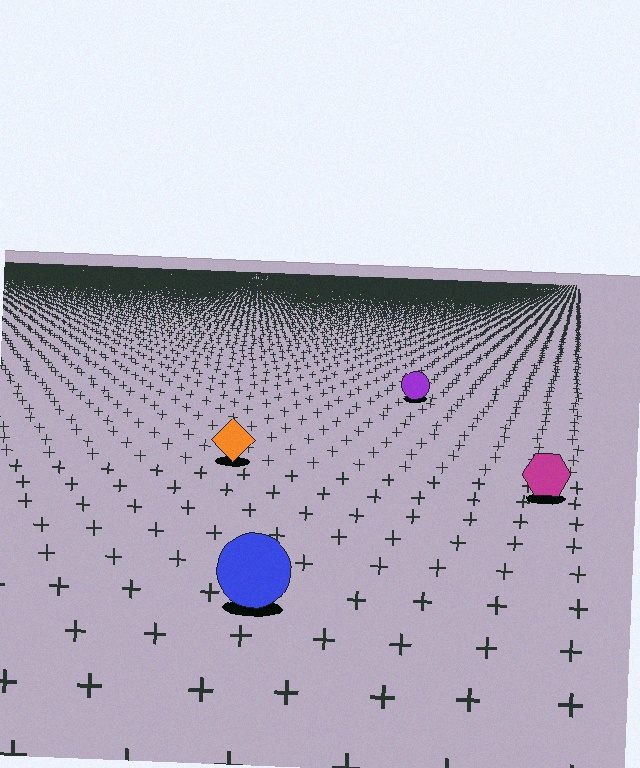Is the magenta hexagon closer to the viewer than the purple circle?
Yes. The magenta hexagon is closer — you can tell from the texture gradient: the ground texture is coarser near it.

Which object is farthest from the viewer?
The purple circle is farthest from the viewer. It appears smaller and the ground texture around it is denser.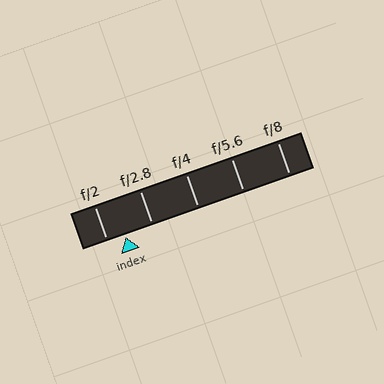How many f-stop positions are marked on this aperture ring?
There are 5 f-stop positions marked.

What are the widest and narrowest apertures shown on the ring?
The widest aperture shown is f/2 and the narrowest is f/8.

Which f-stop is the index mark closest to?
The index mark is closest to f/2.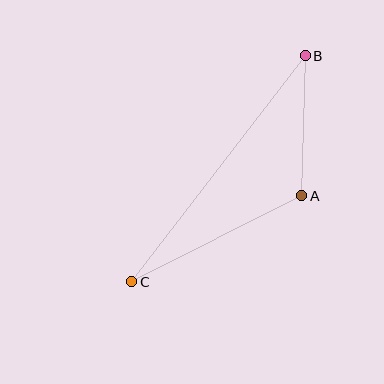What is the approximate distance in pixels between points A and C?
The distance between A and C is approximately 190 pixels.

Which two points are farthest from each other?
Points B and C are farthest from each other.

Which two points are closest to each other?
Points A and B are closest to each other.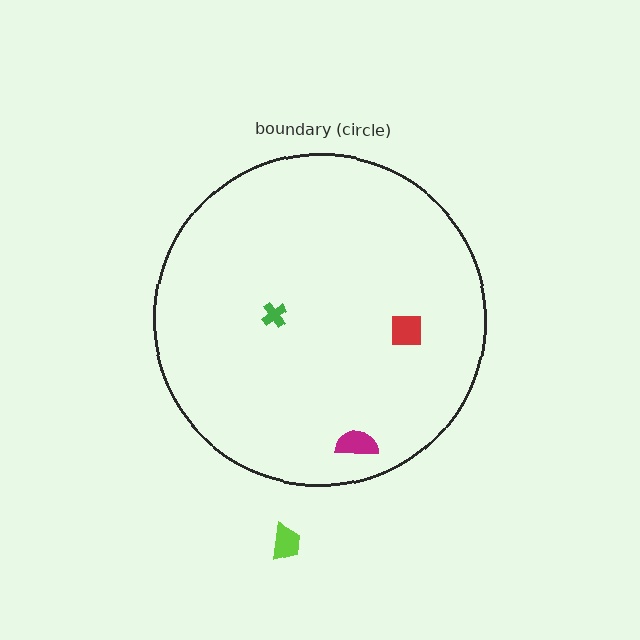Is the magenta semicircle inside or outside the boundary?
Inside.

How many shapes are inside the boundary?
3 inside, 1 outside.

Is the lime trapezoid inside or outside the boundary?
Outside.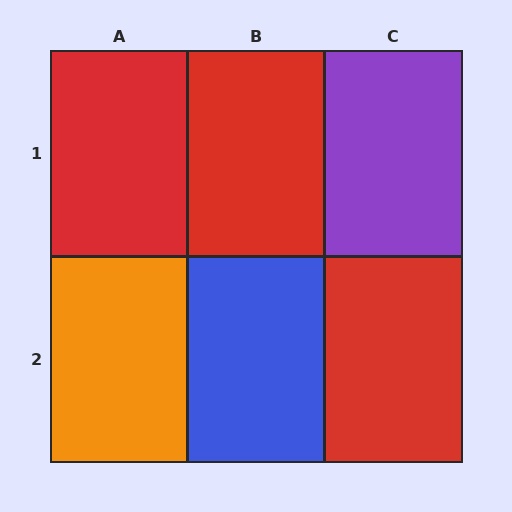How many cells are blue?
1 cell is blue.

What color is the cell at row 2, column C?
Red.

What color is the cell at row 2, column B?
Blue.